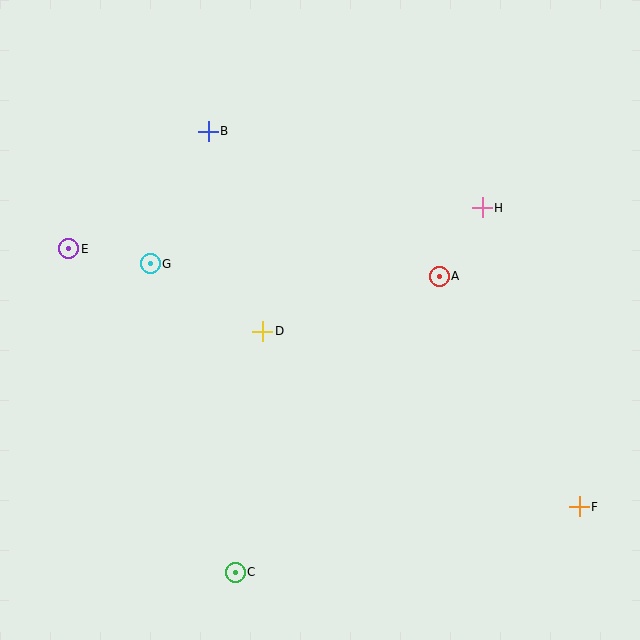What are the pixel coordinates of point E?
Point E is at (69, 249).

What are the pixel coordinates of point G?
Point G is at (150, 264).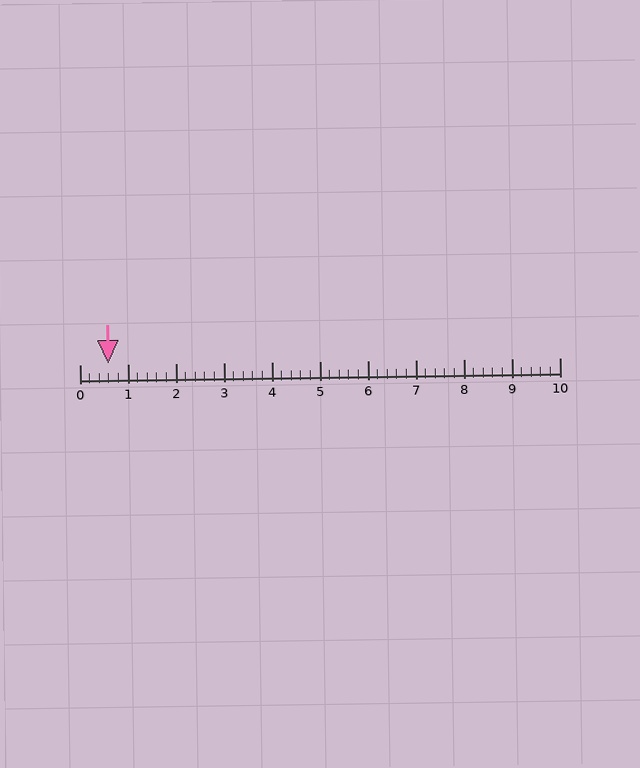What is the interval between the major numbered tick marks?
The major tick marks are spaced 1 units apart.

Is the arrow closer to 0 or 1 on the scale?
The arrow is closer to 1.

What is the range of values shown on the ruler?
The ruler shows values from 0 to 10.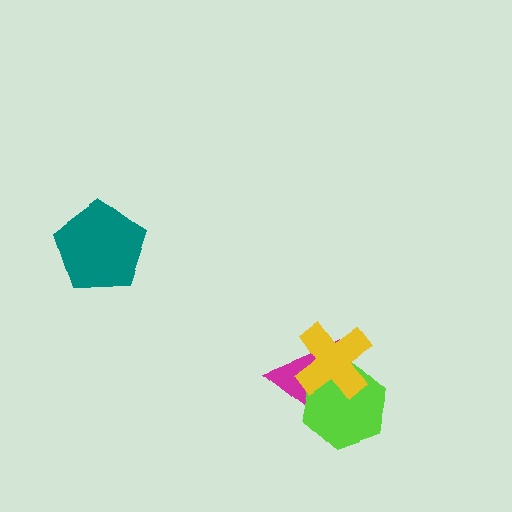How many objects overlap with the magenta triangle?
2 objects overlap with the magenta triangle.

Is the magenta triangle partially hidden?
Yes, it is partially covered by another shape.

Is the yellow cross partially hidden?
No, no other shape covers it.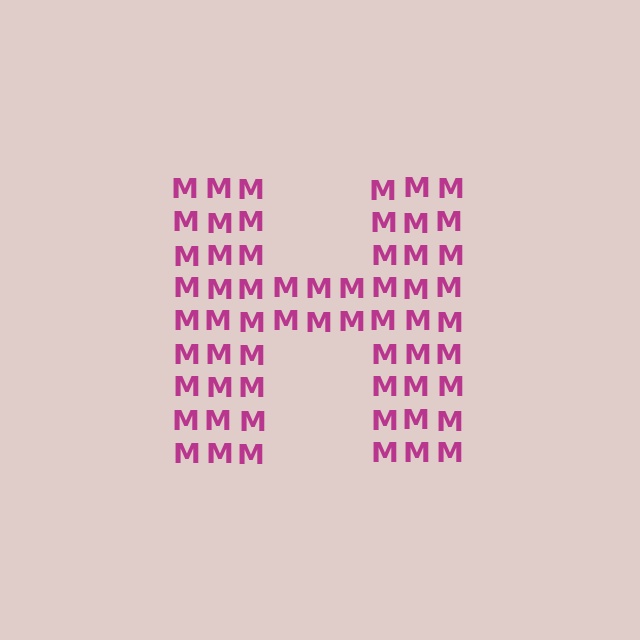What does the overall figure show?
The overall figure shows the letter H.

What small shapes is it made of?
It is made of small letter M's.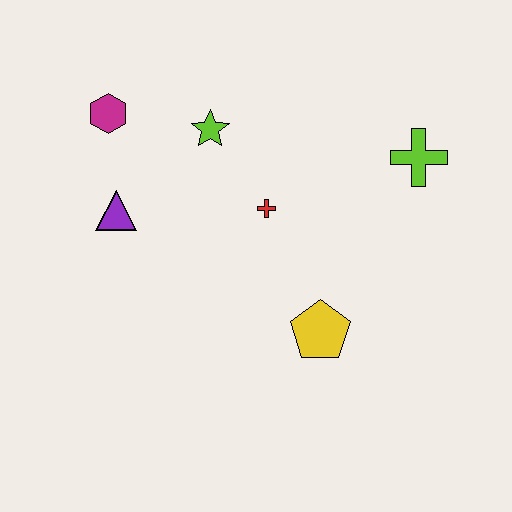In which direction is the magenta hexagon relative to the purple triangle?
The magenta hexagon is above the purple triangle.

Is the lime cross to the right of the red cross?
Yes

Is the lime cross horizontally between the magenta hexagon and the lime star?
No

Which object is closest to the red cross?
The lime star is closest to the red cross.